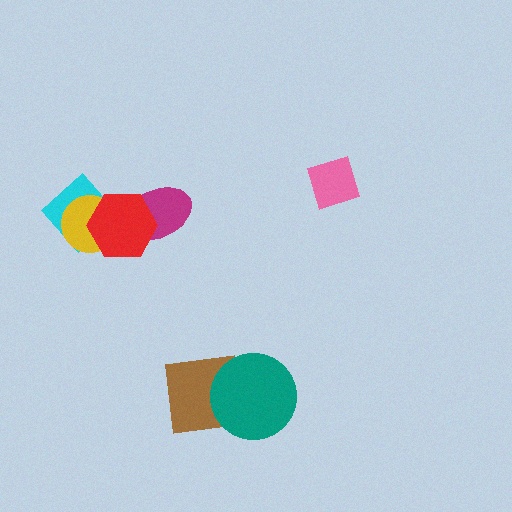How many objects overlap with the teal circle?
1 object overlaps with the teal circle.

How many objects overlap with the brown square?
1 object overlaps with the brown square.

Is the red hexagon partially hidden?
No, no other shape covers it.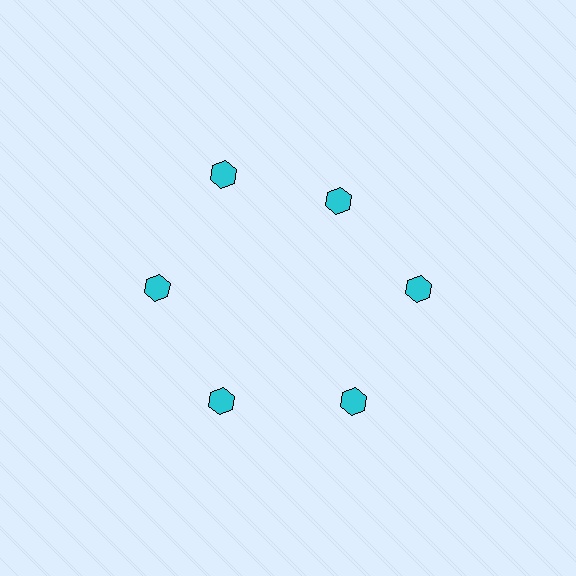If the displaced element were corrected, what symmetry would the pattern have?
It would have 6-fold rotational symmetry — the pattern would map onto itself every 60 degrees.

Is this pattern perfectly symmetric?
No. The 6 cyan hexagons are arranged in a ring, but one element near the 1 o'clock position is pulled inward toward the center, breaking the 6-fold rotational symmetry.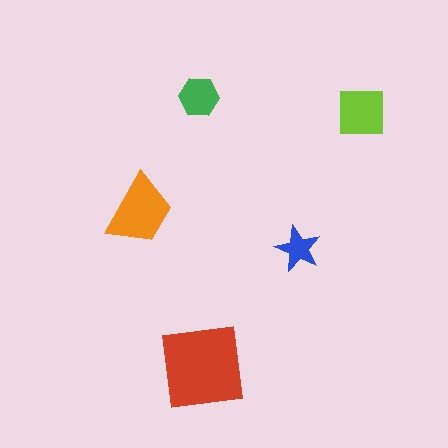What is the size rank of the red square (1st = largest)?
1st.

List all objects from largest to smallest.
The red square, the orange trapezoid, the lime square, the green hexagon, the blue star.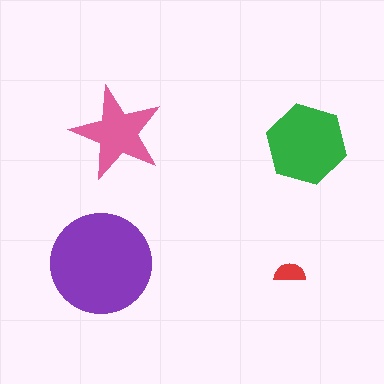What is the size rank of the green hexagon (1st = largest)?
2nd.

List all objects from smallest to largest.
The red semicircle, the pink star, the green hexagon, the purple circle.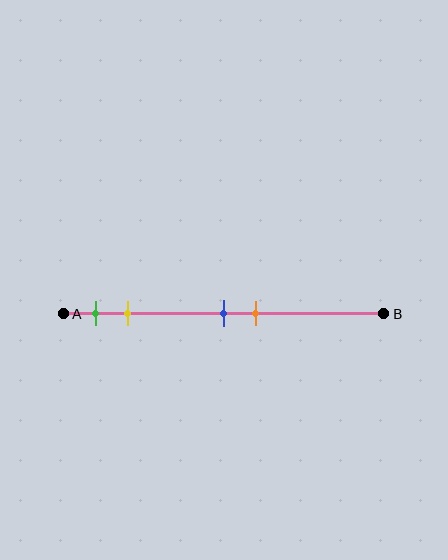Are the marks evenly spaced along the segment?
No, the marks are not evenly spaced.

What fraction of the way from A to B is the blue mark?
The blue mark is approximately 50% (0.5) of the way from A to B.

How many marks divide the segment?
There are 4 marks dividing the segment.